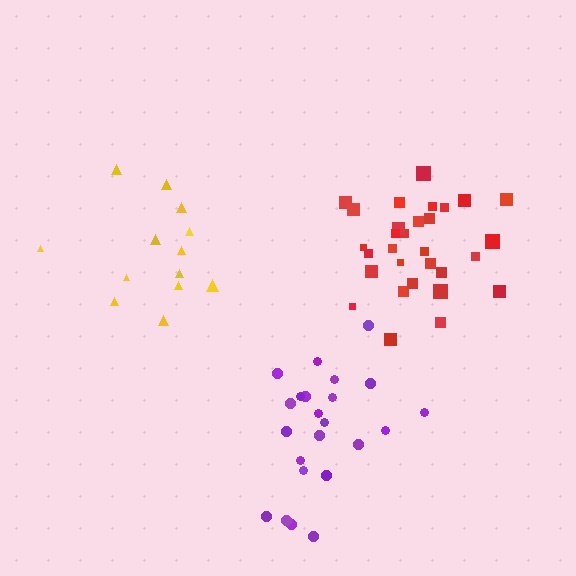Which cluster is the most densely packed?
Red.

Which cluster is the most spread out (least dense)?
Purple.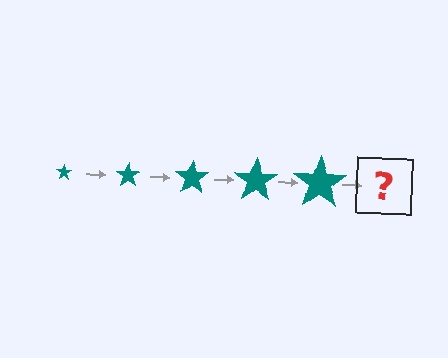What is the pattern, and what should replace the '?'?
The pattern is that the star gets progressively larger each step. The '?' should be a teal star, larger than the previous one.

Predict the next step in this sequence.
The next step is a teal star, larger than the previous one.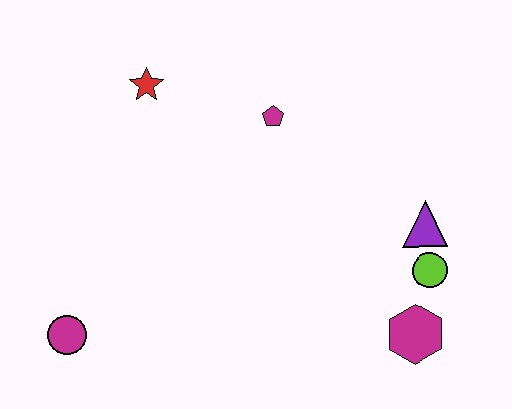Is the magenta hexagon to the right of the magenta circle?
Yes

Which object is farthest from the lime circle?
The magenta circle is farthest from the lime circle.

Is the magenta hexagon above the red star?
No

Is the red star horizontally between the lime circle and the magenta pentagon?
No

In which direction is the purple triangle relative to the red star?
The purple triangle is to the right of the red star.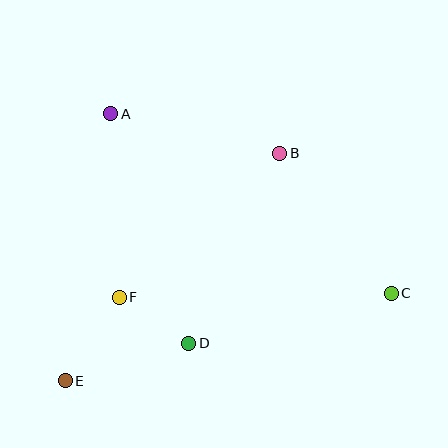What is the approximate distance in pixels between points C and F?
The distance between C and F is approximately 272 pixels.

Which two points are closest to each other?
Points D and F are closest to each other.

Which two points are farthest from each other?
Points C and E are farthest from each other.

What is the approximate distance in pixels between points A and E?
The distance between A and E is approximately 271 pixels.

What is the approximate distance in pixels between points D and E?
The distance between D and E is approximately 129 pixels.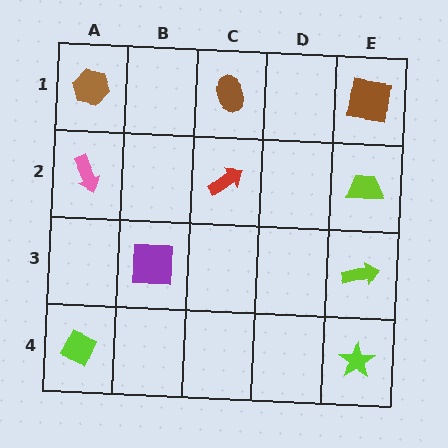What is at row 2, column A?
A pink arrow.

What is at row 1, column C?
A brown ellipse.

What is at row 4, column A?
A lime diamond.